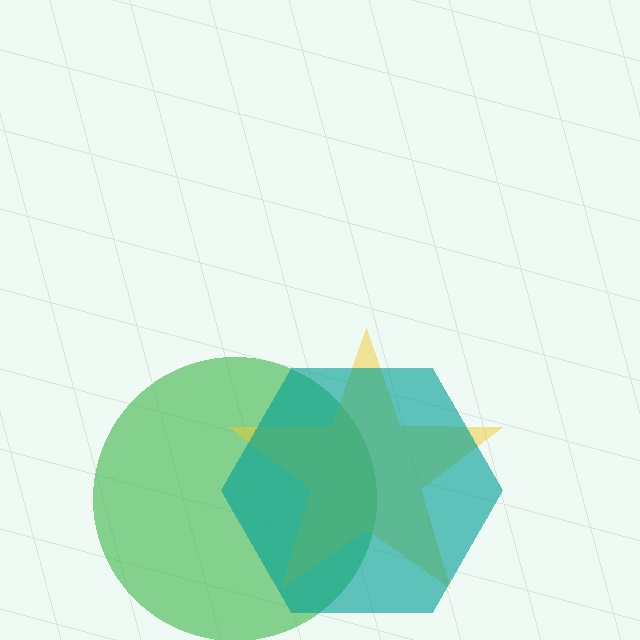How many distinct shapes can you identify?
There are 3 distinct shapes: a green circle, a yellow star, a teal hexagon.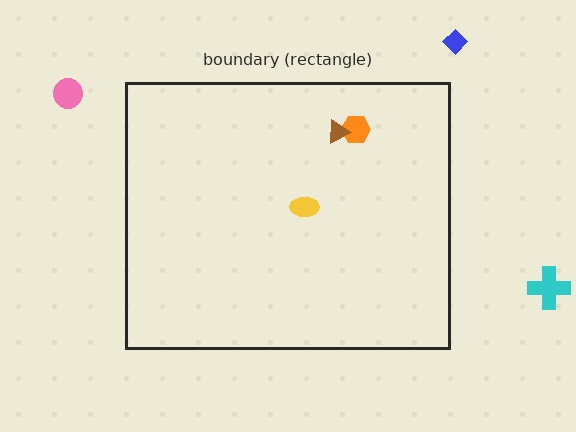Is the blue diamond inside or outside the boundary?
Outside.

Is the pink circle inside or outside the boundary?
Outside.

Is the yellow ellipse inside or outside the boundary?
Inside.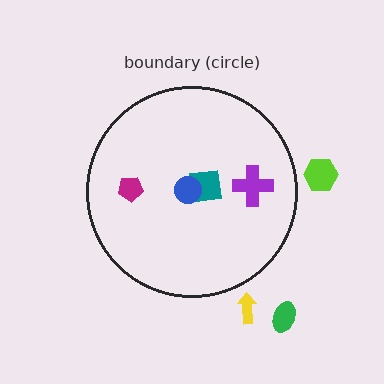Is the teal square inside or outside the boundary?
Inside.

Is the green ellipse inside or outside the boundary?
Outside.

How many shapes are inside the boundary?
4 inside, 3 outside.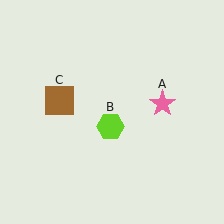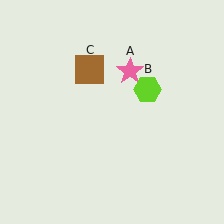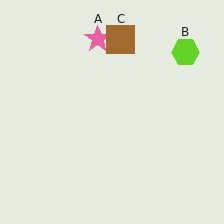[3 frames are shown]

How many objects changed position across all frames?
3 objects changed position: pink star (object A), lime hexagon (object B), brown square (object C).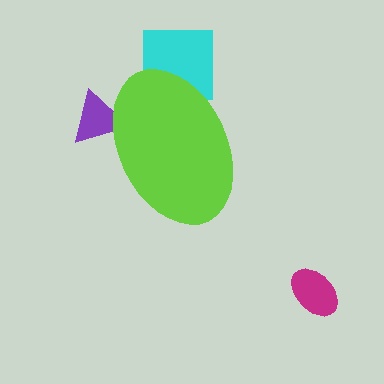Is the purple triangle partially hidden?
Yes, the purple triangle is partially hidden behind the lime ellipse.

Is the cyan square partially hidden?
Yes, the cyan square is partially hidden behind the lime ellipse.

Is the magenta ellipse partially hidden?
No, the magenta ellipse is fully visible.